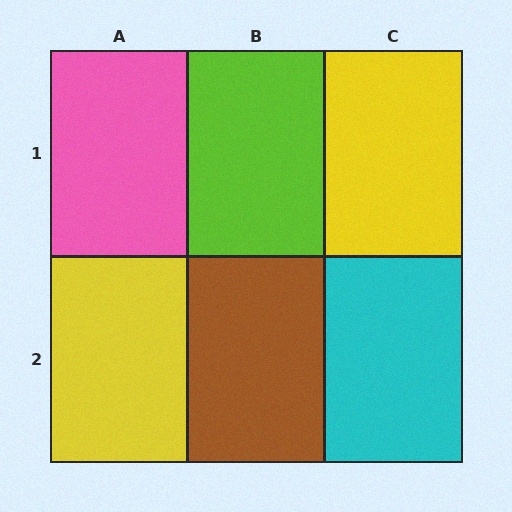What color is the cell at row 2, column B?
Brown.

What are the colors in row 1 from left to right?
Pink, lime, yellow.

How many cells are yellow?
2 cells are yellow.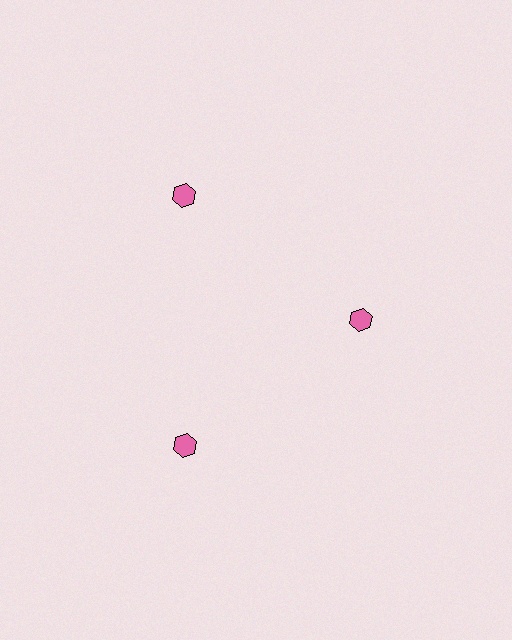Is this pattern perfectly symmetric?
No. The 3 pink hexagons are arranged in a ring, but one element near the 3 o'clock position is pulled inward toward the center, breaking the 3-fold rotational symmetry.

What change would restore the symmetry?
The symmetry would be restored by moving it outward, back onto the ring so that all 3 hexagons sit at equal angles and equal distance from the center.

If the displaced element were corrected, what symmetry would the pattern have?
It would have 3-fold rotational symmetry — the pattern would map onto itself every 120 degrees.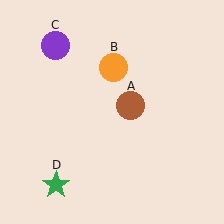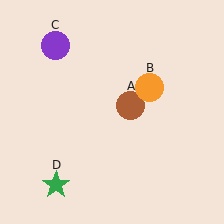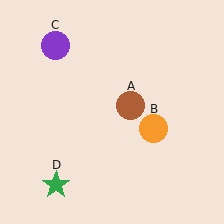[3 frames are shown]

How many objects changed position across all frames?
1 object changed position: orange circle (object B).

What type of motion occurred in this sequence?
The orange circle (object B) rotated clockwise around the center of the scene.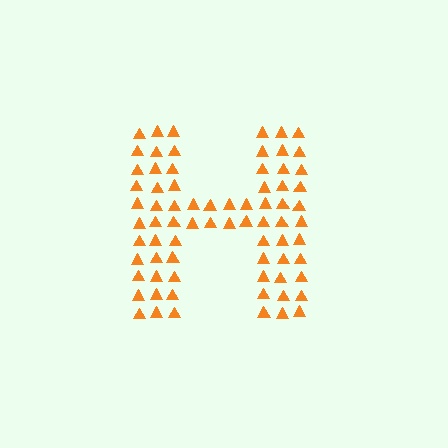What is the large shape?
The large shape is the letter H.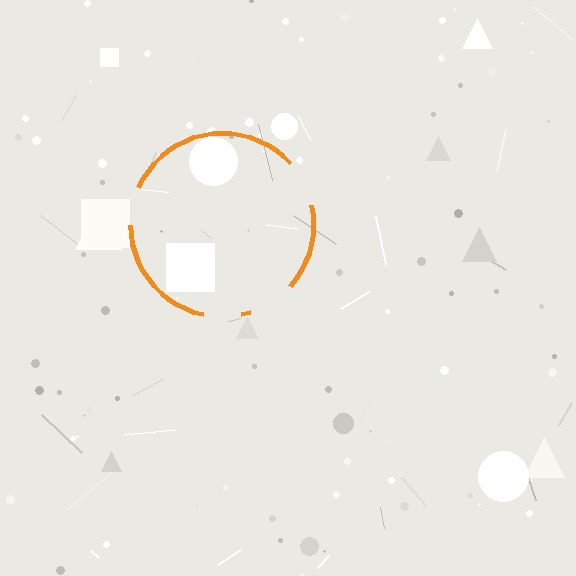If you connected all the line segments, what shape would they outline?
They would outline a circle.